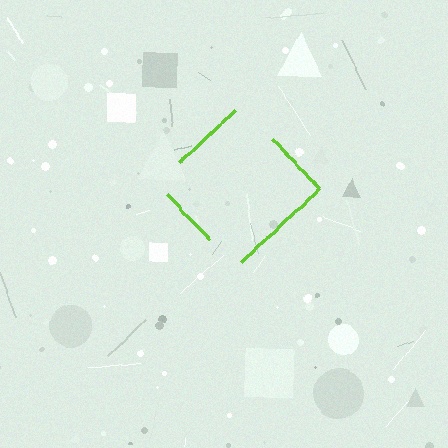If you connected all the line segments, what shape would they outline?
They would outline a diamond.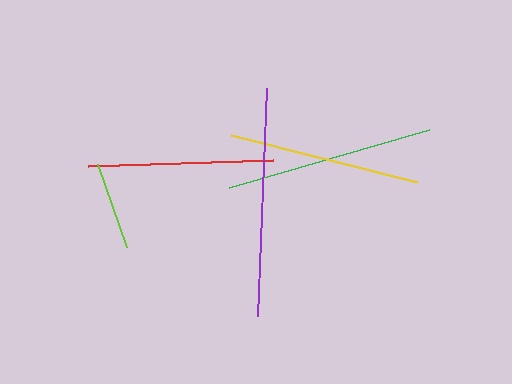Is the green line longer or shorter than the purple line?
The purple line is longer than the green line.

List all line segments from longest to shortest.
From longest to shortest: purple, green, yellow, red, lime.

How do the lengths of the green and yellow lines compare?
The green and yellow lines are approximately the same length.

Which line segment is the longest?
The purple line is the longest at approximately 228 pixels.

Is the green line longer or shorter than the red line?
The green line is longer than the red line.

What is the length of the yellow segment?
The yellow segment is approximately 192 pixels long.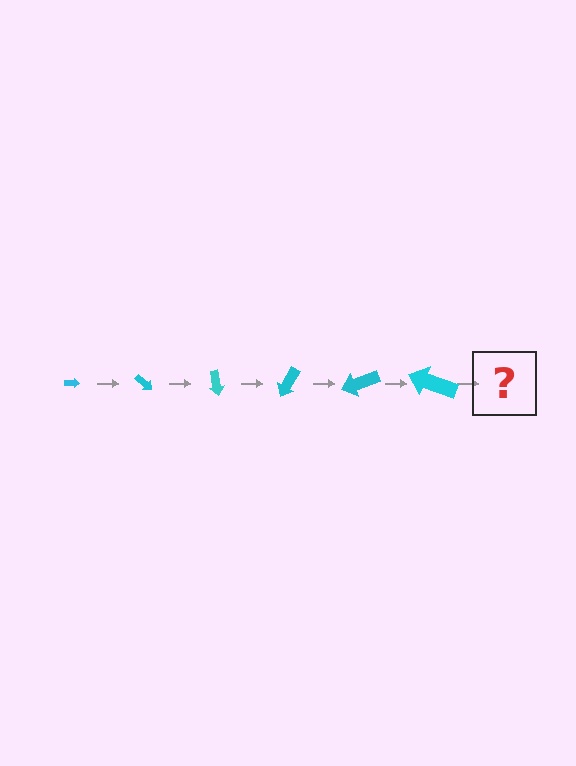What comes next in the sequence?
The next element should be an arrow, larger than the previous one and rotated 240 degrees from the start.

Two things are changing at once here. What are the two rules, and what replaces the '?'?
The two rules are that the arrow grows larger each step and it rotates 40 degrees each step. The '?' should be an arrow, larger than the previous one and rotated 240 degrees from the start.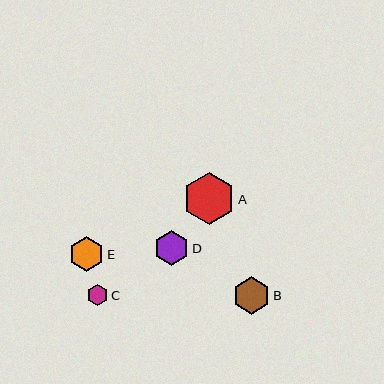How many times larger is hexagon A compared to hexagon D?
Hexagon A is approximately 1.5 times the size of hexagon D.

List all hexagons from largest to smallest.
From largest to smallest: A, B, D, E, C.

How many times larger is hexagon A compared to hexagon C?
Hexagon A is approximately 2.6 times the size of hexagon C.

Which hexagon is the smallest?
Hexagon C is the smallest with a size of approximately 20 pixels.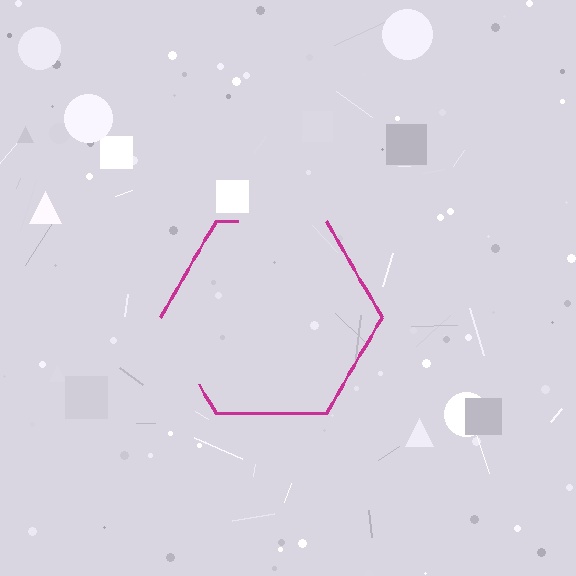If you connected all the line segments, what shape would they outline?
They would outline a hexagon.